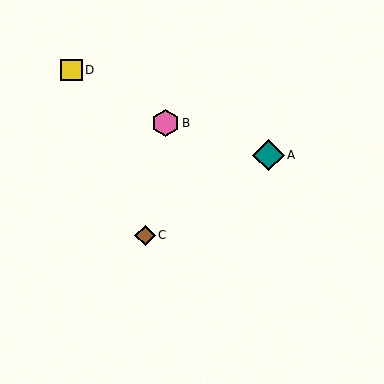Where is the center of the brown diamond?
The center of the brown diamond is at (145, 235).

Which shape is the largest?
The teal diamond (labeled A) is the largest.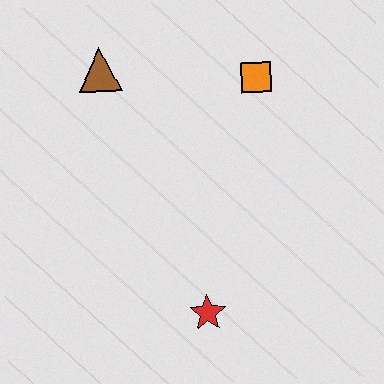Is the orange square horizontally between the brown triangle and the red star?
No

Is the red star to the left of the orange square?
Yes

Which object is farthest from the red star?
The brown triangle is farthest from the red star.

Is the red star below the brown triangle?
Yes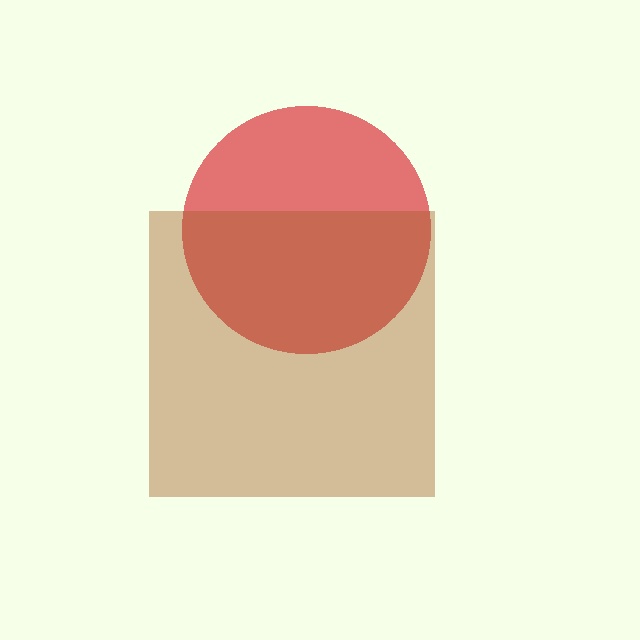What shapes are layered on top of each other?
The layered shapes are: a red circle, a brown square.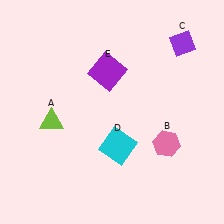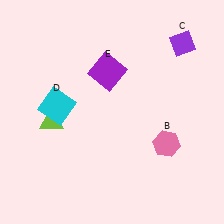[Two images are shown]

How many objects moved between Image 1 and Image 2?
1 object moved between the two images.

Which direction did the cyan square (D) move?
The cyan square (D) moved left.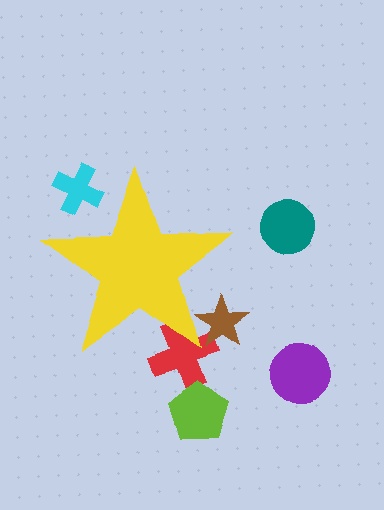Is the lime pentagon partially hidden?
No, the lime pentagon is fully visible.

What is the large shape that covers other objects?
A yellow star.